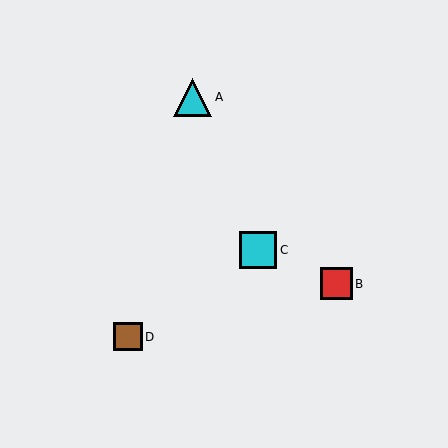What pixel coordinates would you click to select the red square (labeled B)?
Click at (336, 284) to select the red square B.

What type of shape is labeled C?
Shape C is a cyan square.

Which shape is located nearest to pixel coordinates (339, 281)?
The red square (labeled B) at (336, 284) is nearest to that location.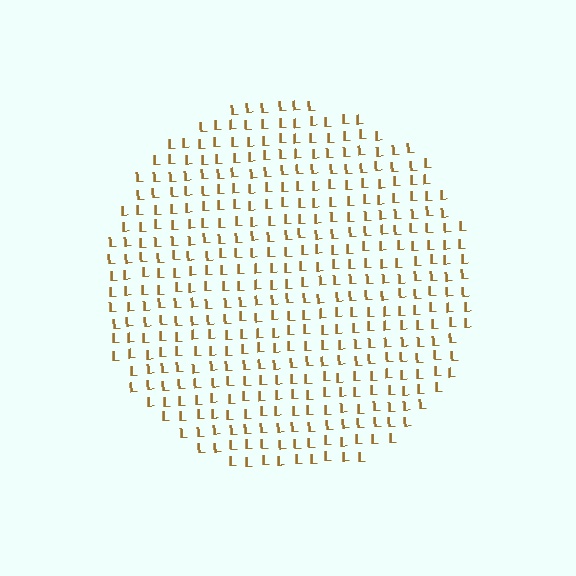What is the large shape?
The large shape is a circle.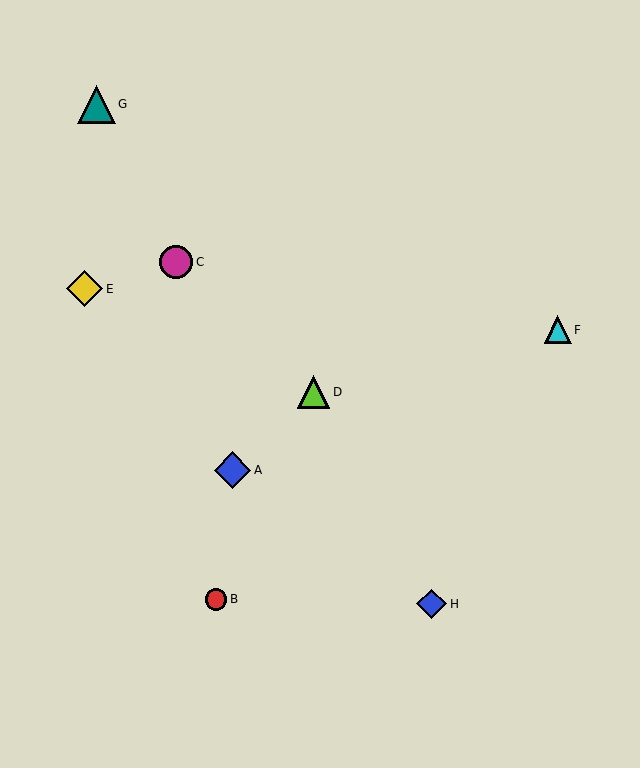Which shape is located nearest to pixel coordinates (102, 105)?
The teal triangle (labeled G) at (97, 104) is nearest to that location.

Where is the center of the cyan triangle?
The center of the cyan triangle is at (558, 330).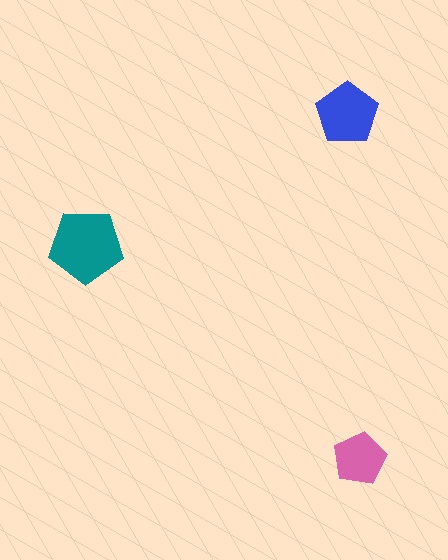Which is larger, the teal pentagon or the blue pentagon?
The teal one.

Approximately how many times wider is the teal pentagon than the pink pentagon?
About 1.5 times wider.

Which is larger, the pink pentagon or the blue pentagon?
The blue one.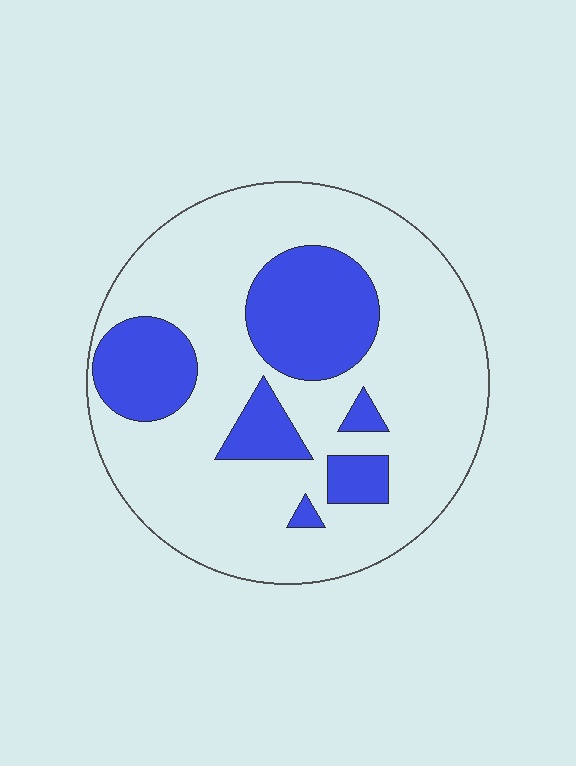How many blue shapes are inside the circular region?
6.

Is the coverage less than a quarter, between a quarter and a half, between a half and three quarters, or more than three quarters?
Between a quarter and a half.